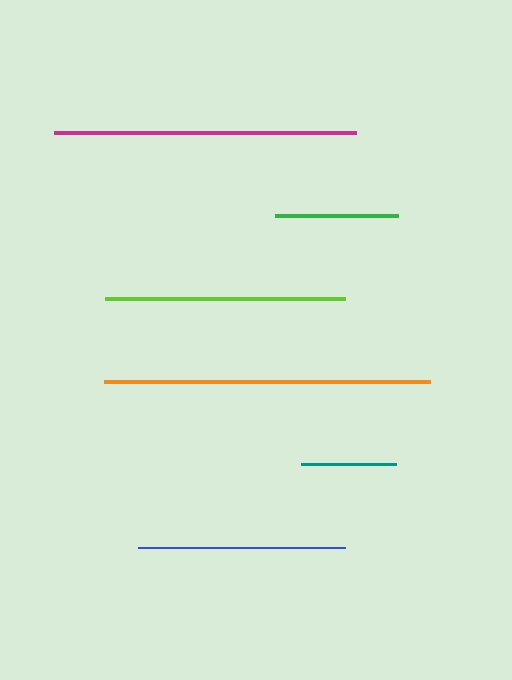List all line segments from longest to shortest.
From longest to shortest: orange, magenta, lime, blue, green, teal.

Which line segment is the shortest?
The teal line is the shortest at approximately 95 pixels.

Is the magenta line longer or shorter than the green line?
The magenta line is longer than the green line.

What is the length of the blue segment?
The blue segment is approximately 206 pixels long.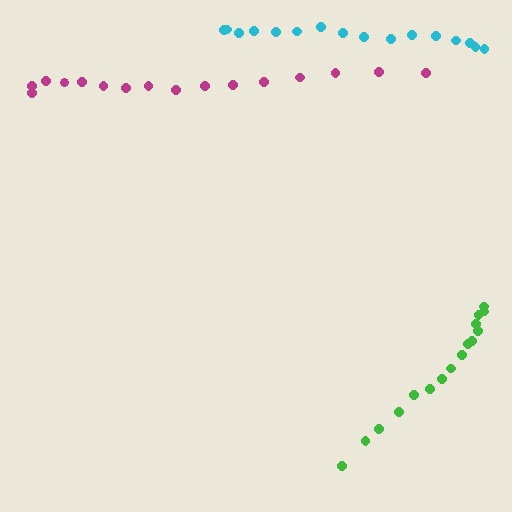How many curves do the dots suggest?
There are 3 distinct paths.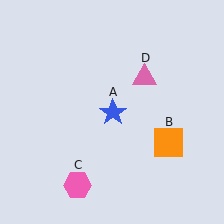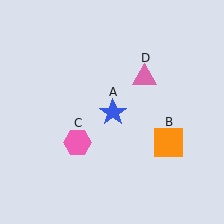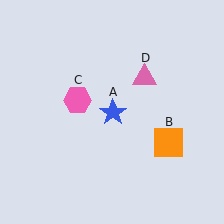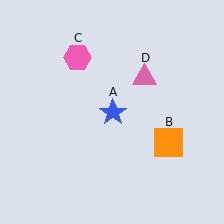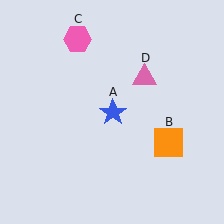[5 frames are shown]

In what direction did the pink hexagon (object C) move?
The pink hexagon (object C) moved up.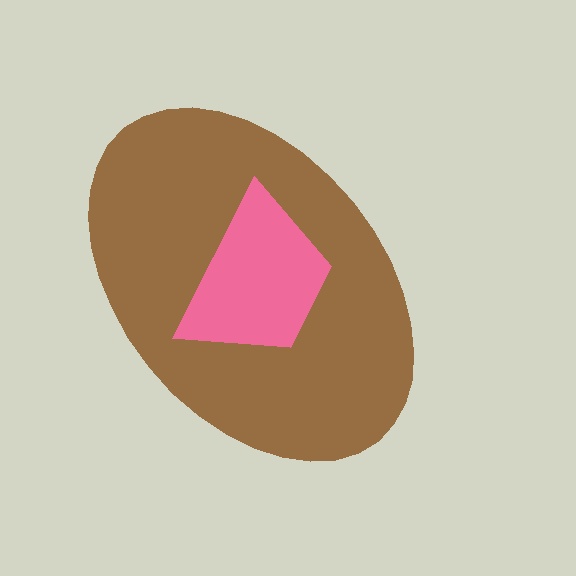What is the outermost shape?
The brown ellipse.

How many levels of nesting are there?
2.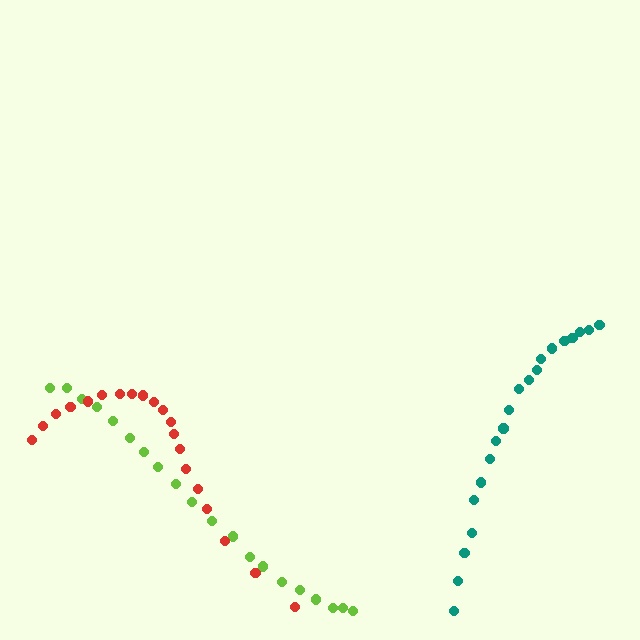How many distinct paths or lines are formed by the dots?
There are 3 distinct paths.